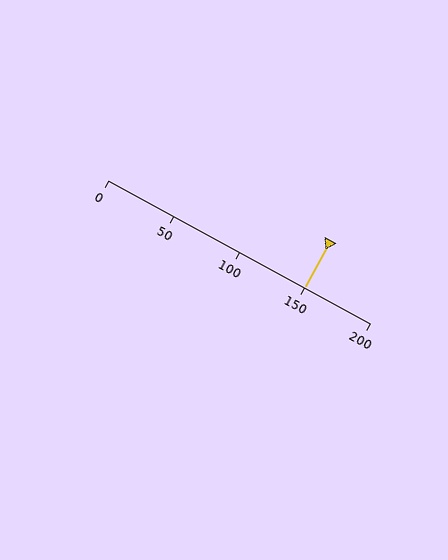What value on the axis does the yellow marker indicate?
The marker indicates approximately 150.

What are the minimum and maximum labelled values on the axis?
The axis runs from 0 to 200.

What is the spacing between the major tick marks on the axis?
The major ticks are spaced 50 apart.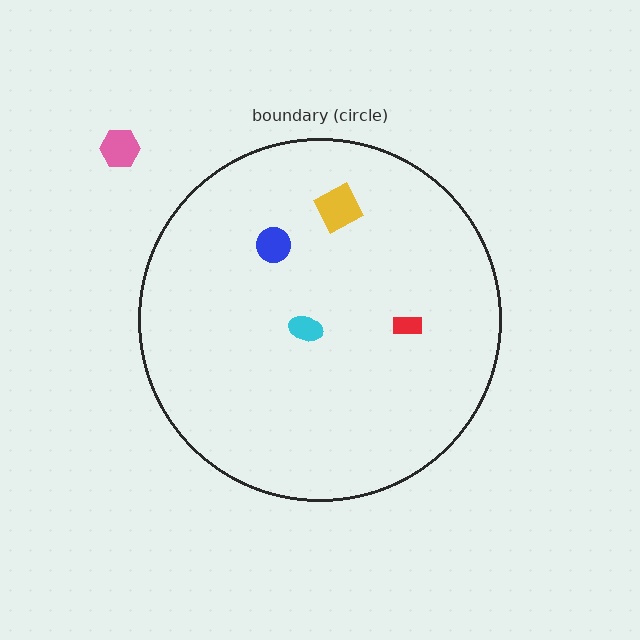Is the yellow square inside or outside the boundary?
Inside.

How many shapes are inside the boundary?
4 inside, 1 outside.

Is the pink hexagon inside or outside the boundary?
Outside.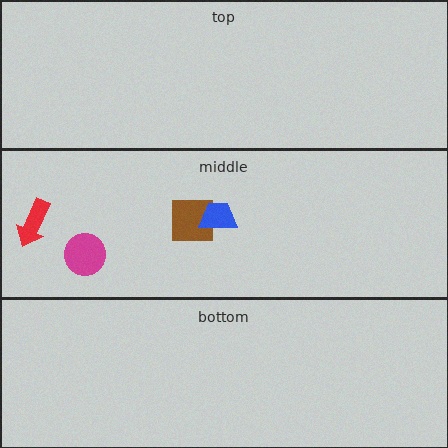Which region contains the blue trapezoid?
The middle region.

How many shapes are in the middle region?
4.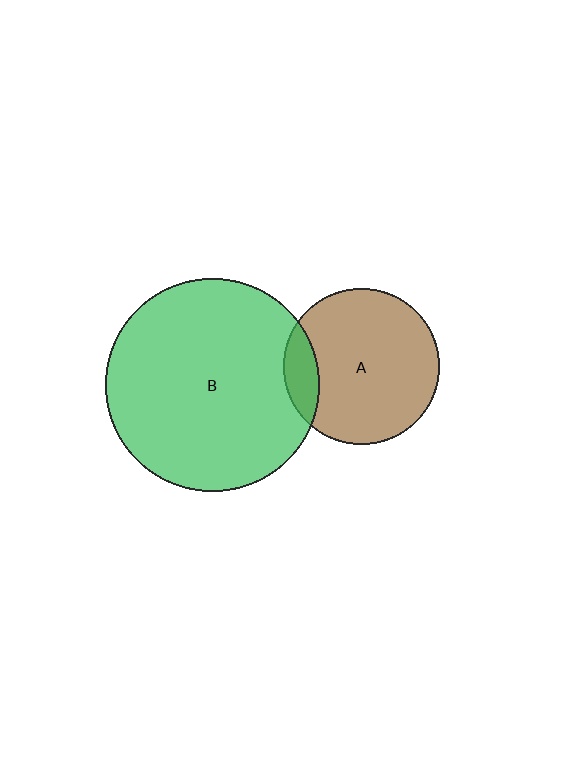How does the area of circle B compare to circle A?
Approximately 1.9 times.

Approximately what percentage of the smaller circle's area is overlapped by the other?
Approximately 15%.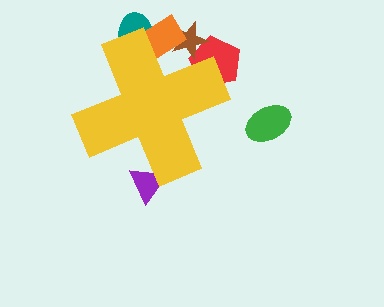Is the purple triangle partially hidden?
Yes, the purple triangle is partially hidden behind the yellow cross.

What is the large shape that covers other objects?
A yellow cross.